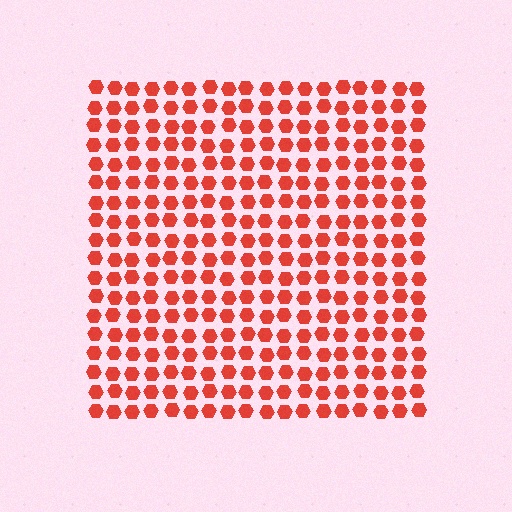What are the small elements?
The small elements are hexagons.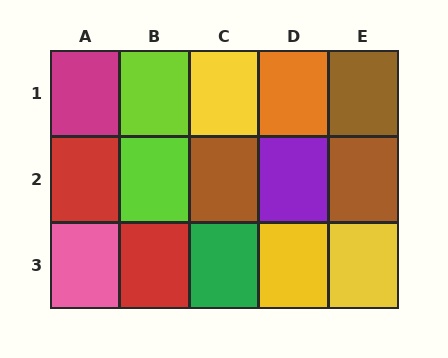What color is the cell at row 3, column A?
Pink.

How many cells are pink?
1 cell is pink.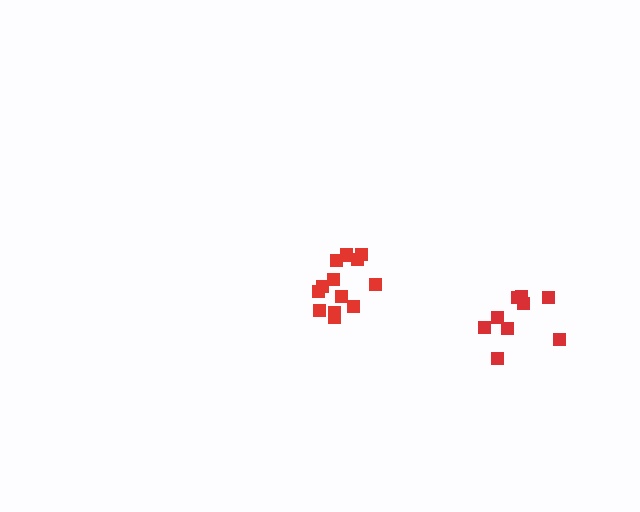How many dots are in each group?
Group 1: 9 dots, Group 2: 13 dots (22 total).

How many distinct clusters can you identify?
There are 2 distinct clusters.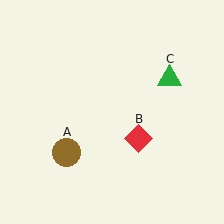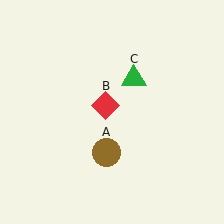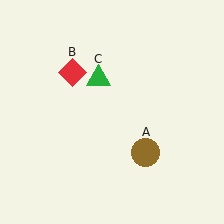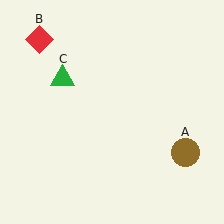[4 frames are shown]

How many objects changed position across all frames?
3 objects changed position: brown circle (object A), red diamond (object B), green triangle (object C).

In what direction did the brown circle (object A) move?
The brown circle (object A) moved right.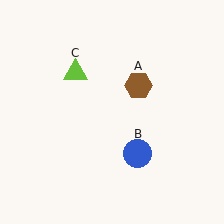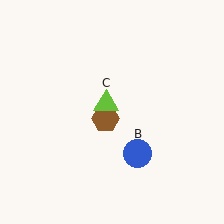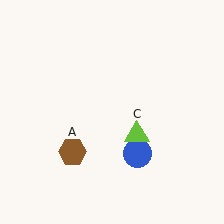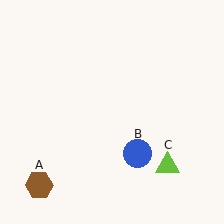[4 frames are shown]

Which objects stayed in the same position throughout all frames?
Blue circle (object B) remained stationary.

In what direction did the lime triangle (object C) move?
The lime triangle (object C) moved down and to the right.